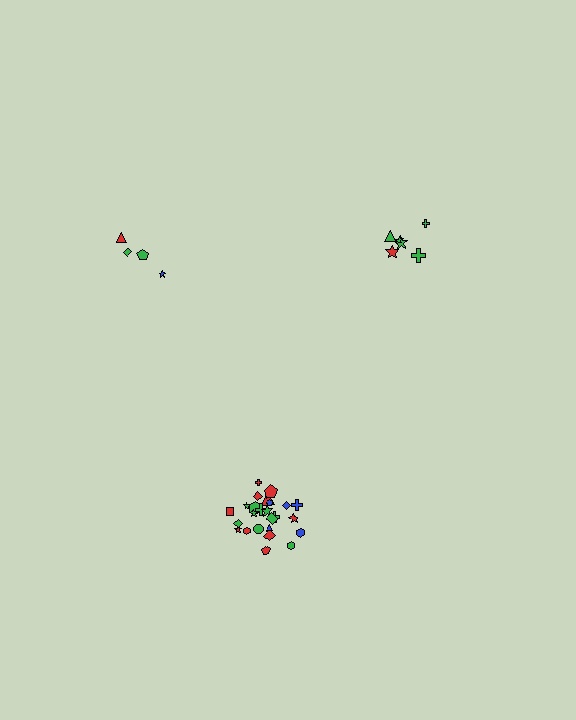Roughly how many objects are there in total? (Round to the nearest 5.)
Roughly 35 objects in total.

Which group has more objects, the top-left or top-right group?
The top-right group.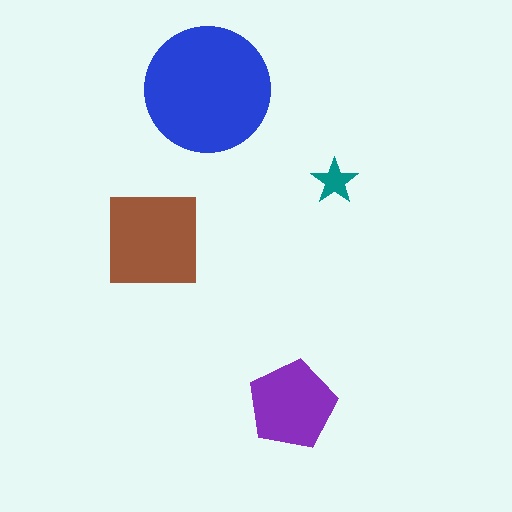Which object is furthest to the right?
The teal star is rightmost.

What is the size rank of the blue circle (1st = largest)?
1st.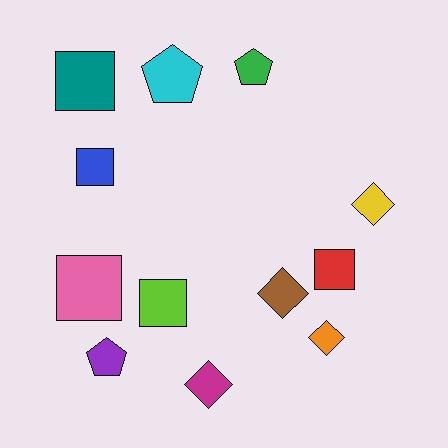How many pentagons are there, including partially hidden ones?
There are 3 pentagons.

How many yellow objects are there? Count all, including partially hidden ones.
There is 1 yellow object.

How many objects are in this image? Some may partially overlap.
There are 12 objects.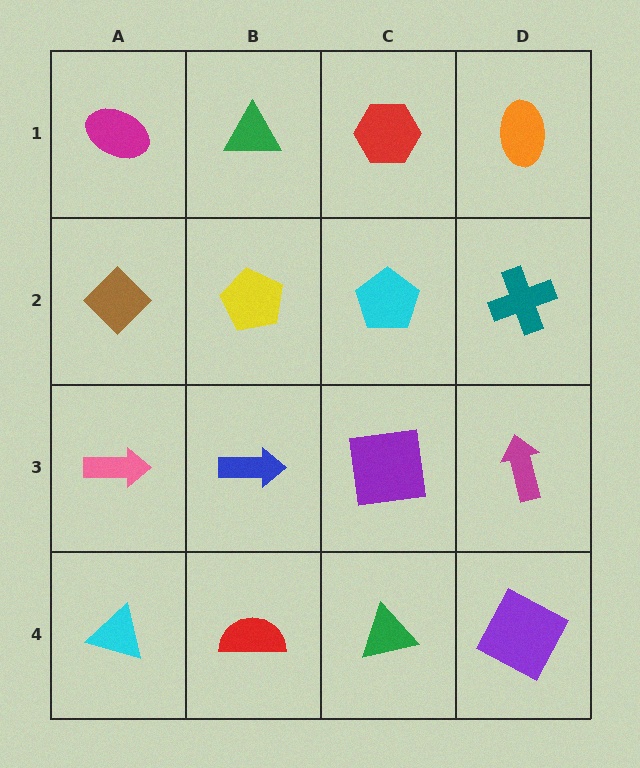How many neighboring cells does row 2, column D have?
3.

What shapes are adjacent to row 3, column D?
A teal cross (row 2, column D), a purple square (row 4, column D), a purple square (row 3, column C).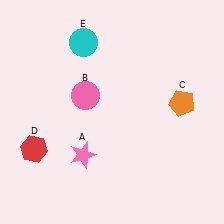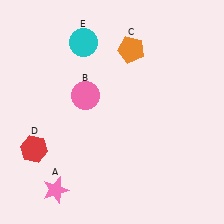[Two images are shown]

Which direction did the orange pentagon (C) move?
The orange pentagon (C) moved up.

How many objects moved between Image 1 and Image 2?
2 objects moved between the two images.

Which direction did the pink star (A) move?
The pink star (A) moved down.